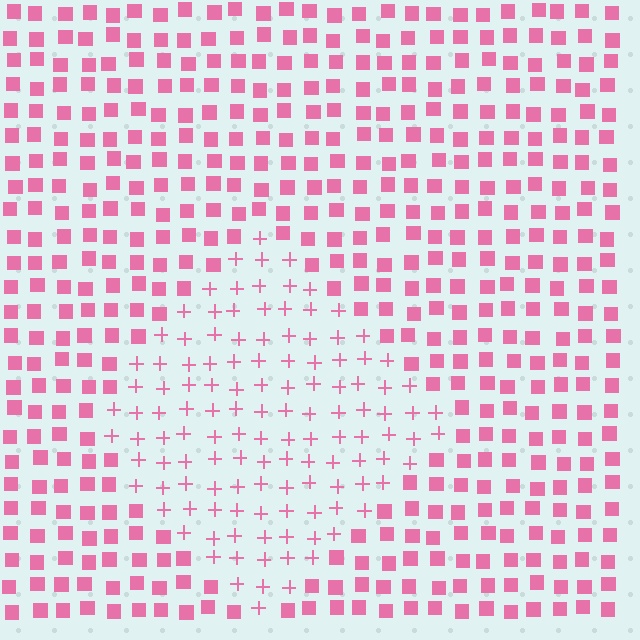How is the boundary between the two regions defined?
The boundary is defined by a change in element shape: plus signs inside vs. squares outside. All elements share the same color and spacing.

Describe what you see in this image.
The image is filled with small pink elements arranged in a uniform grid. A diamond-shaped region contains plus signs, while the surrounding area contains squares. The boundary is defined purely by the change in element shape.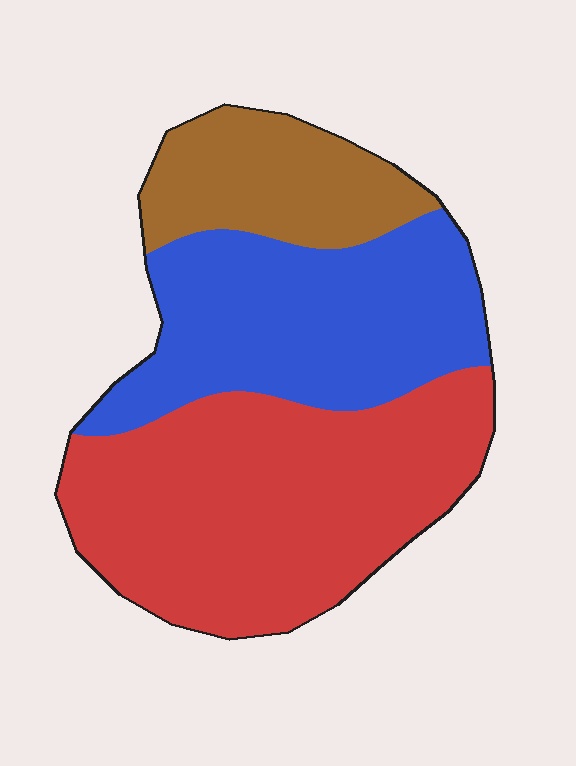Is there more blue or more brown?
Blue.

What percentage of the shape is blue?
Blue covers around 35% of the shape.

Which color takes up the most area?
Red, at roughly 45%.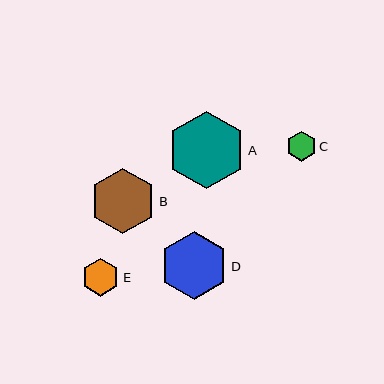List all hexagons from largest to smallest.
From largest to smallest: A, D, B, E, C.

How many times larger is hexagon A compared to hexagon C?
Hexagon A is approximately 2.6 times the size of hexagon C.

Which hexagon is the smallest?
Hexagon C is the smallest with a size of approximately 30 pixels.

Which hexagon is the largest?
Hexagon A is the largest with a size of approximately 77 pixels.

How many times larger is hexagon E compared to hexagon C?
Hexagon E is approximately 1.3 times the size of hexagon C.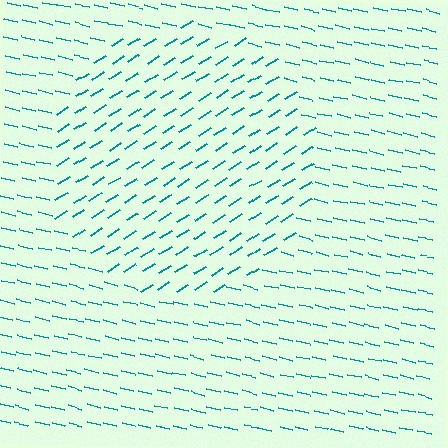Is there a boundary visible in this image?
Yes, there is a texture boundary formed by a change in line orientation.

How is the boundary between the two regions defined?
The boundary is defined purely by a change in line orientation (approximately 45 degrees difference). All lines are the same color and thickness.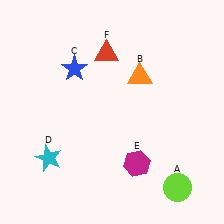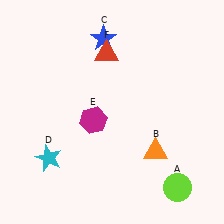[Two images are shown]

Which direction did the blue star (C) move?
The blue star (C) moved up.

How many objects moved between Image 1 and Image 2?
3 objects moved between the two images.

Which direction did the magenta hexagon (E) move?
The magenta hexagon (E) moved left.